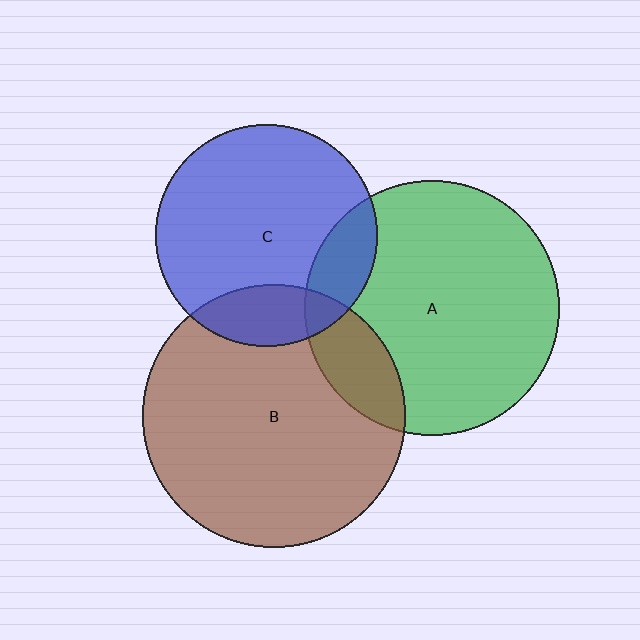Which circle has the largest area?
Circle B (brown).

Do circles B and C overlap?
Yes.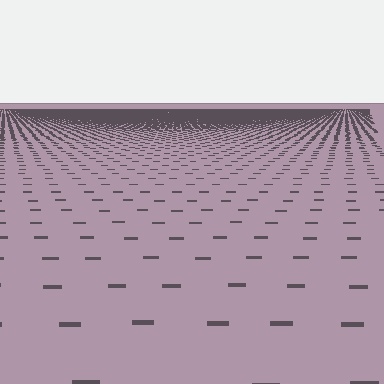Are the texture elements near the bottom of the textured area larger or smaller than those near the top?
Larger. Near the bottom, elements are closer to the viewer and appear at a bigger on-screen size.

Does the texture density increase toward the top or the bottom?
Density increases toward the top.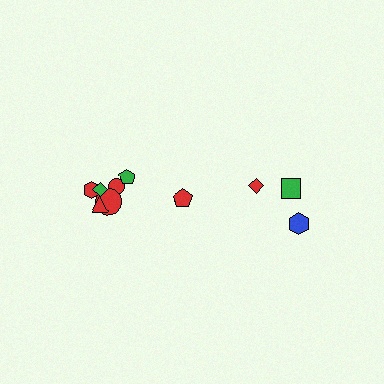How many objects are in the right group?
There are 3 objects.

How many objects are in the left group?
There are 7 objects.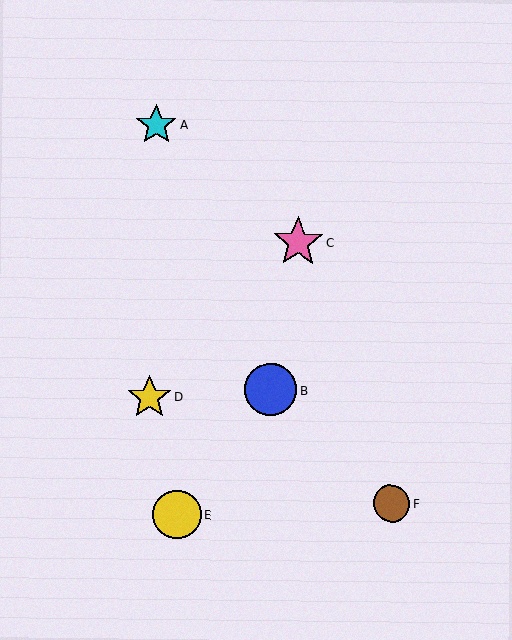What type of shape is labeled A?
Shape A is a cyan star.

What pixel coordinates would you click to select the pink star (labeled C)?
Click at (298, 242) to select the pink star C.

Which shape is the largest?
The blue circle (labeled B) is the largest.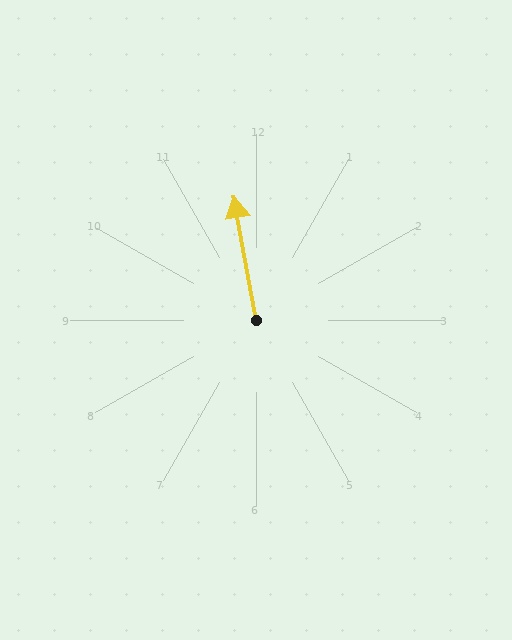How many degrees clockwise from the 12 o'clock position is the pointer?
Approximately 350 degrees.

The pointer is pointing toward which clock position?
Roughly 12 o'clock.